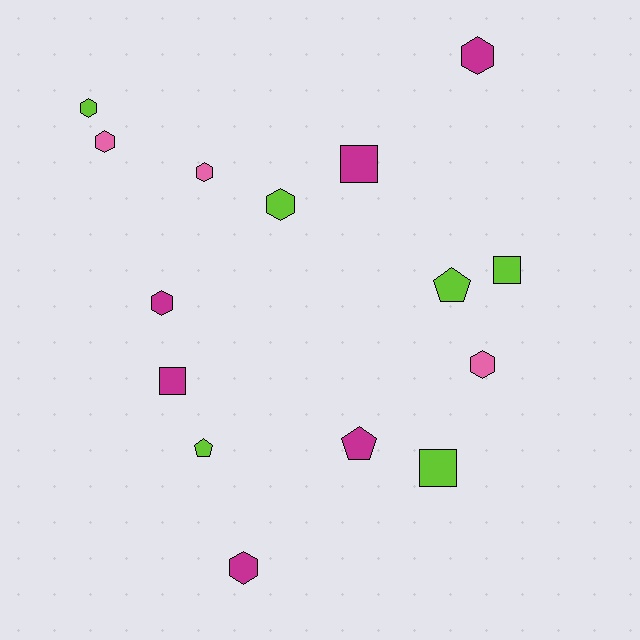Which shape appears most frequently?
Hexagon, with 8 objects.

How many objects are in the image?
There are 15 objects.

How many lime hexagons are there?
There are 2 lime hexagons.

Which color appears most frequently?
Magenta, with 6 objects.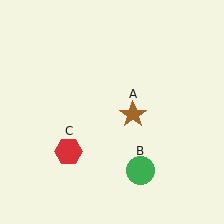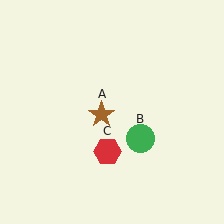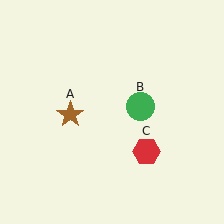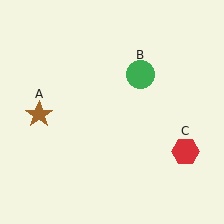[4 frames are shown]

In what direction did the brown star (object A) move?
The brown star (object A) moved left.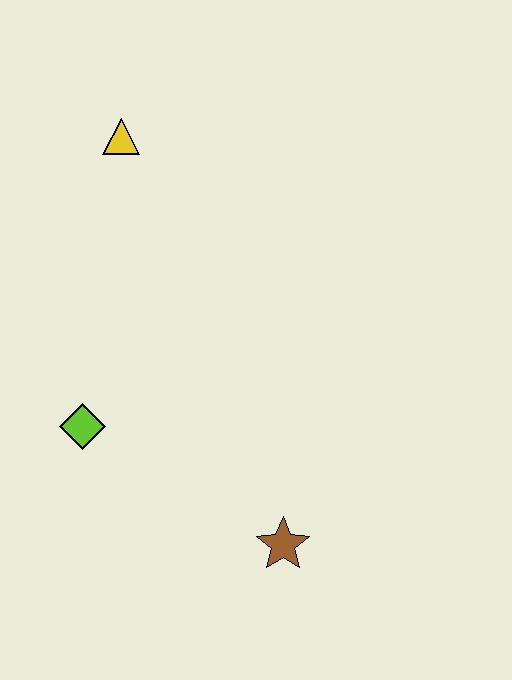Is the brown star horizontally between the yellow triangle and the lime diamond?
No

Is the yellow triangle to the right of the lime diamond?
Yes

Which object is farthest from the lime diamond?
The yellow triangle is farthest from the lime diamond.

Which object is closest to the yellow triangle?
The lime diamond is closest to the yellow triangle.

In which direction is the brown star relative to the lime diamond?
The brown star is to the right of the lime diamond.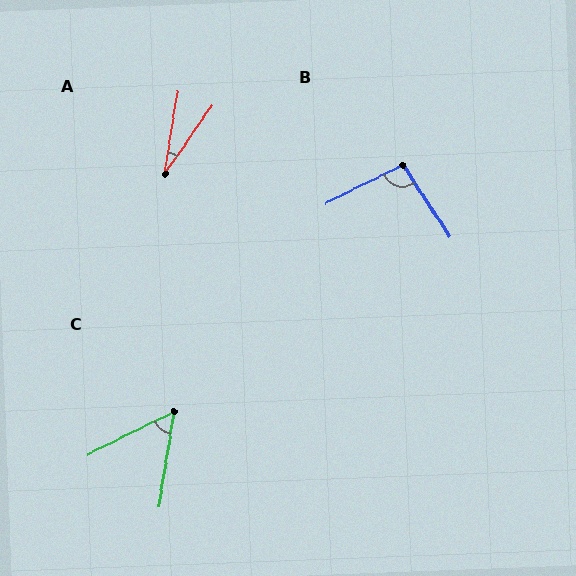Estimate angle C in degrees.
Approximately 55 degrees.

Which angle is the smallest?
A, at approximately 26 degrees.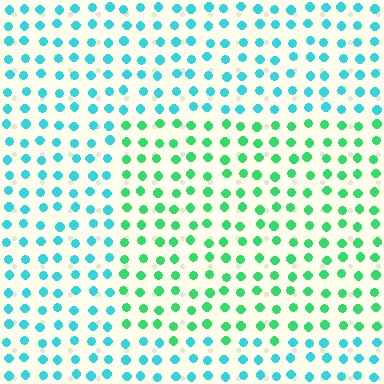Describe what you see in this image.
The image is filled with small cyan elements in a uniform arrangement. A rectangle-shaped region is visible where the elements are tinted to a slightly different hue, forming a subtle color boundary.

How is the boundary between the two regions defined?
The boundary is defined purely by a slight shift in hue (about 43 degrees). Spacing, size, and orientation are identical on both sides.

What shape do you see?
I see a rectangle.